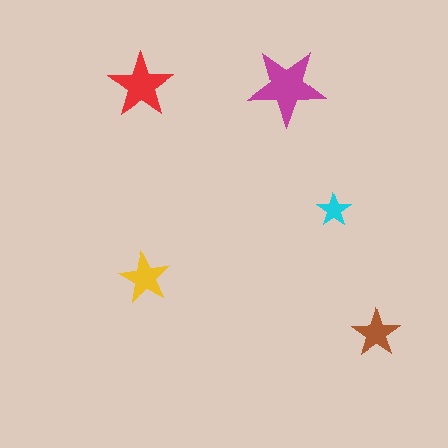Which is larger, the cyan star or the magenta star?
The magenta one.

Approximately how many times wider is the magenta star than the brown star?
About 1.5 times wider.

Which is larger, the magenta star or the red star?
The magenta one.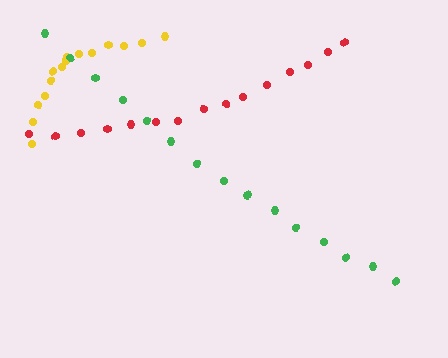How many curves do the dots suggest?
There are 3 distinct paths.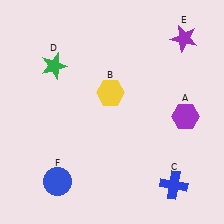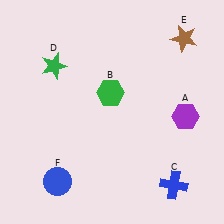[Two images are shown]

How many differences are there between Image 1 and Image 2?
There are 2 differences between the two images.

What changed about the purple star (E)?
In Image 1, E is purple. In Image 2, it changed to brown.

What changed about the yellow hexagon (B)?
In Image 1, B is yellow. In Image 2, it changed to green.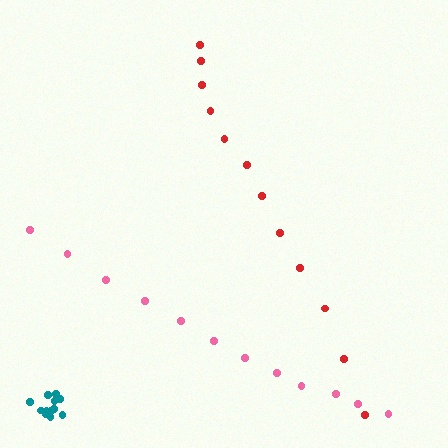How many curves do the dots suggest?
There are 3 distinct paths.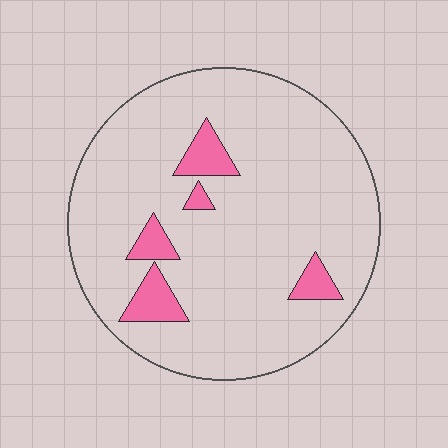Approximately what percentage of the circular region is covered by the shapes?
Approximately 10%.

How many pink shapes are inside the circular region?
5.